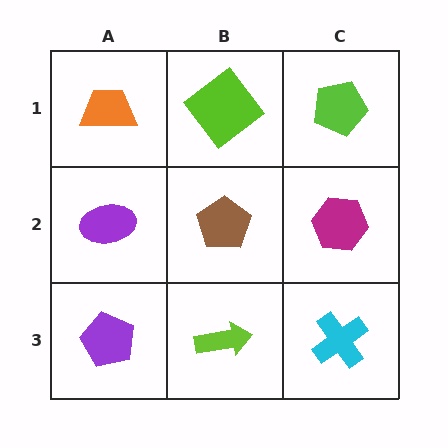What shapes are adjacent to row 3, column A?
A purple ellipse (row 2, column A), a lime arrow (row 3, column B).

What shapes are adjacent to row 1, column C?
A magenta hexagon (row 2, column C), a lime diamond (row 1, column B).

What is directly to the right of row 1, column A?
A lime diamond.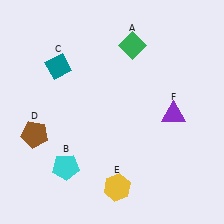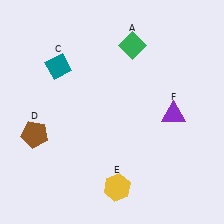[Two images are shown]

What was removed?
The cyan pentagon (B) was removed in Image 2.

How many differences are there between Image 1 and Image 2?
There is 1 difference between the two images.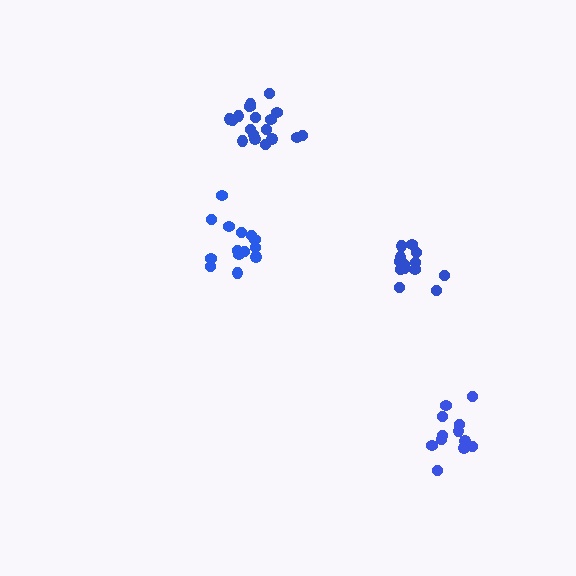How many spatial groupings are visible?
There are 4 spatial groupings.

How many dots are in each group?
Group 1: 19 dots, Group 2: 13 dots, Group 3: 13 dots, Group 4: 14 dots (59 total).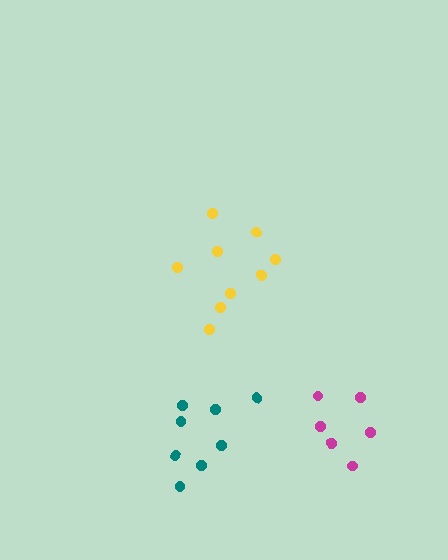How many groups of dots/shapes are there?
There are 3 groups.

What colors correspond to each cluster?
The clusters are colored: yellow, magenta, teal.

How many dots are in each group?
Group 1: 9 dots, Group 2: 6 dots, Group 3: 9 dots (24 total).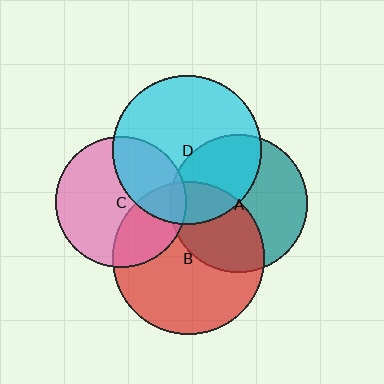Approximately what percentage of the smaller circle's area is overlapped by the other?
Approximately 35%.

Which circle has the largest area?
Circle B (red).